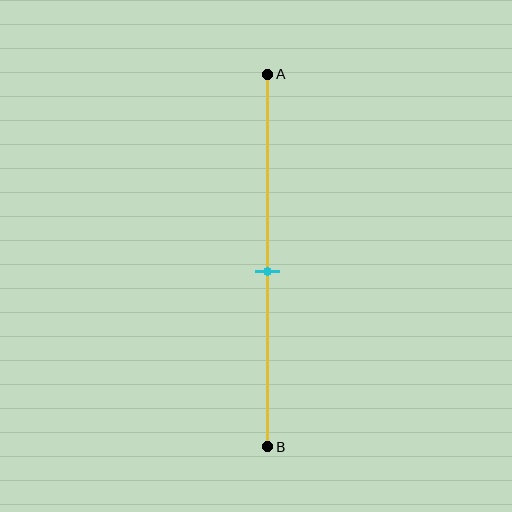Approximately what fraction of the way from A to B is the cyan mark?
The cyan mark is approximately 55% of the way from A to B.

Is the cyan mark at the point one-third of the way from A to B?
No, the mark is at about 55% from A, not at the 33% one-third point.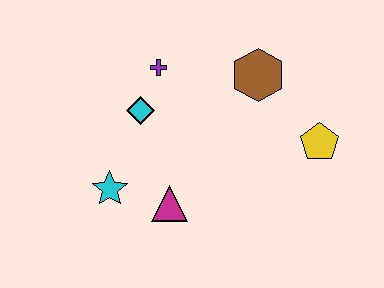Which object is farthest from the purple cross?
The yellow pentagon is farthest from the purple cross.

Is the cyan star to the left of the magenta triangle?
Yes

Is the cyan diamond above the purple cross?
No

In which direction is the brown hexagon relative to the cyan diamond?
The brown hexagon is to the right of the cyan diamond.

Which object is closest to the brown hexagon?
The yellow pentagon is closest to the brown hexagon.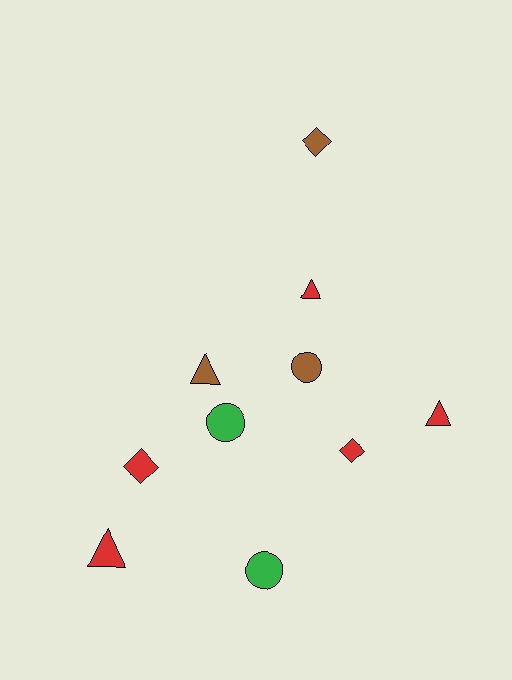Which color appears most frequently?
Red, with 5 objects.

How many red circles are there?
There are no red circles.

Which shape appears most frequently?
Triangle, with 4 objects.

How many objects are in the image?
There are 10 objects.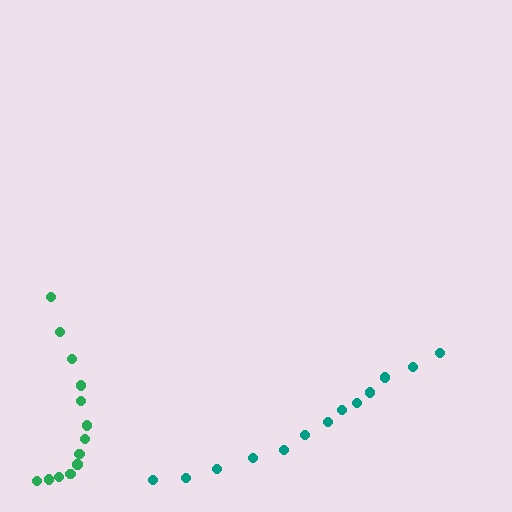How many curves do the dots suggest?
There are 2 distinct paths.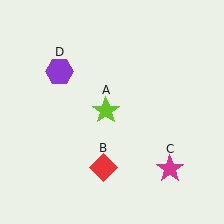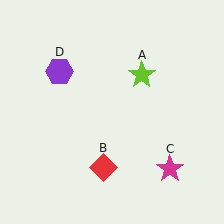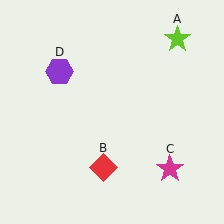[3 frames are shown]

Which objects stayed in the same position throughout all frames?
Red diamond (object B) and magenta star (object C) and purple hexagon (object D) remained stationary.